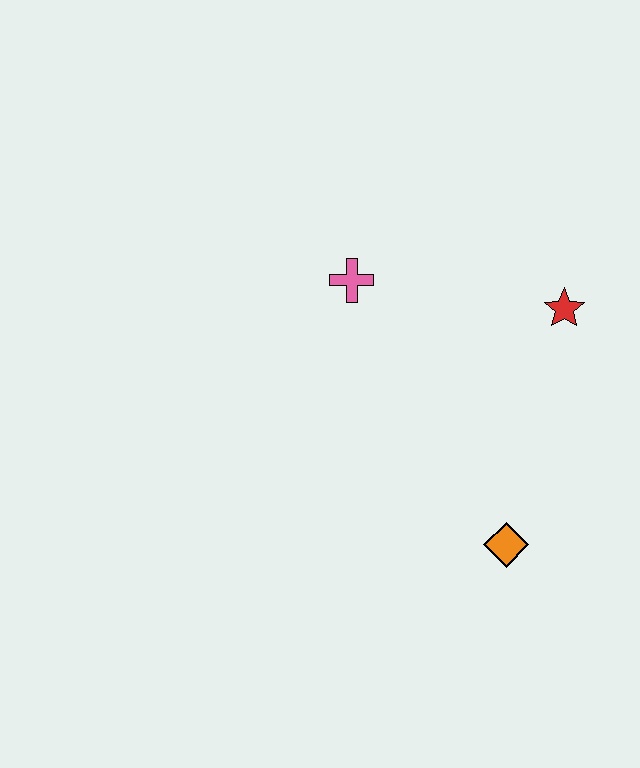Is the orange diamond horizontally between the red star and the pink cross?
Yes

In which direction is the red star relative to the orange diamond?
The red star is above the orange diamond.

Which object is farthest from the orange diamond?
The pink cross is farthest from the orange diamond.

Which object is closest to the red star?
The pink cross is closest to the red star.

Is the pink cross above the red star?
Yes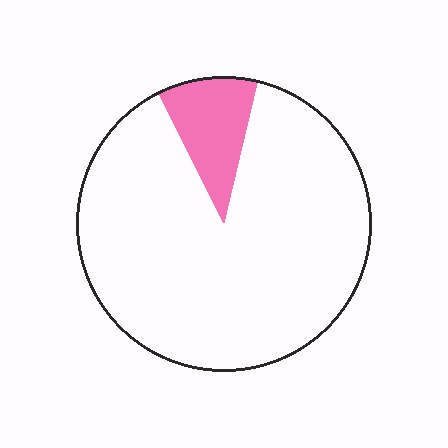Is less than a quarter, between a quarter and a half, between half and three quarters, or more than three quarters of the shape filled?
Less than a quarter.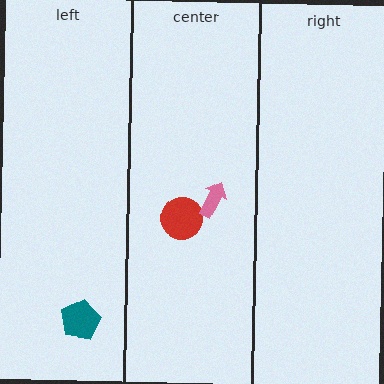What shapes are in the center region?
The red circle, the pink arrow.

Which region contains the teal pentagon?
The left region.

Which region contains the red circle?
The center region.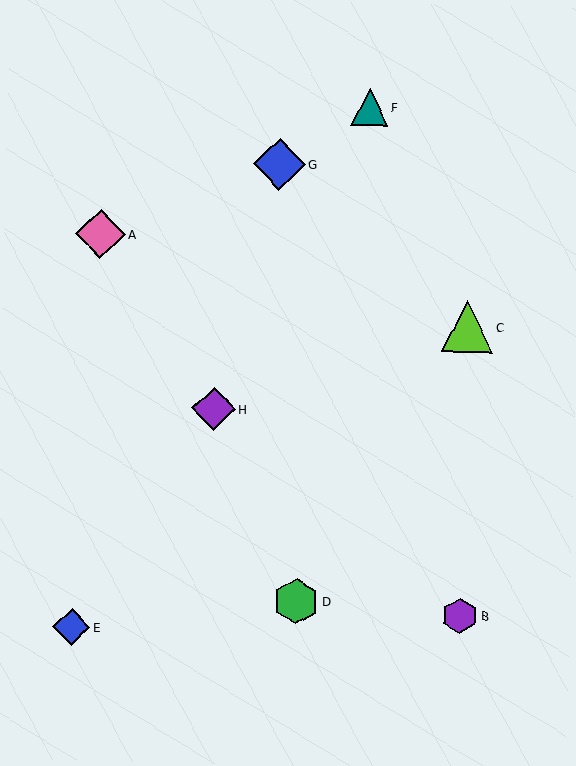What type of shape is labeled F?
Shape F is a teal triangle.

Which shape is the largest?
The blue diamond (labeled G) is the largest.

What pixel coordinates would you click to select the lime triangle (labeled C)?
Click at (467, 326) to select the lime triangle C.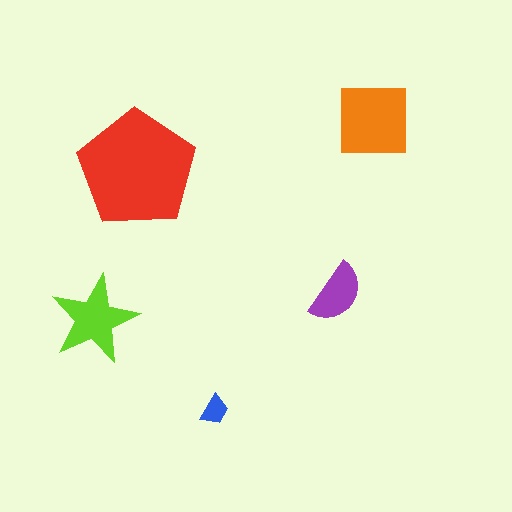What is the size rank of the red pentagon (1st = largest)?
1st.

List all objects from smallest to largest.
The blue trapezoid, the purple semicircle, the lime star, the orange square, the red pentagon.